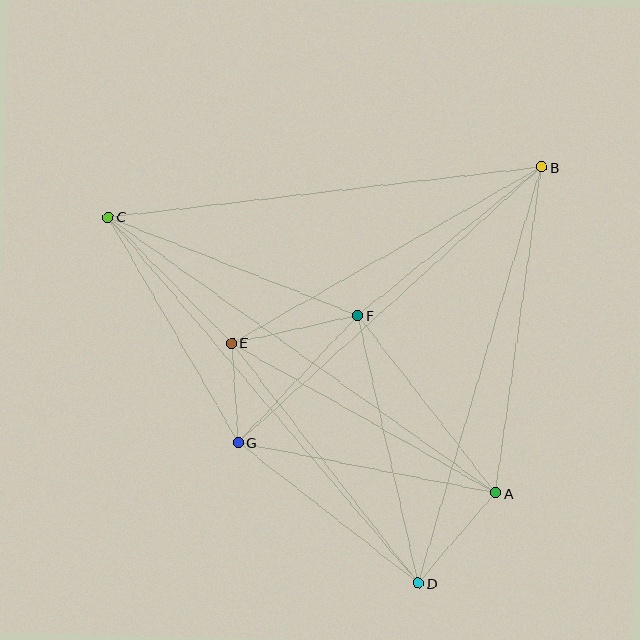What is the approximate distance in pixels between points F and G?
The distance between F and G is approximately 175 pixels.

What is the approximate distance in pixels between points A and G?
The distance between A and G is approximately 262 pixels.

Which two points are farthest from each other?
Points C and D are farthest from each other.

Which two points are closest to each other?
Points E and G are closest to each other.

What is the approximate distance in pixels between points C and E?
The distance between C and E is approximately 176 pixels.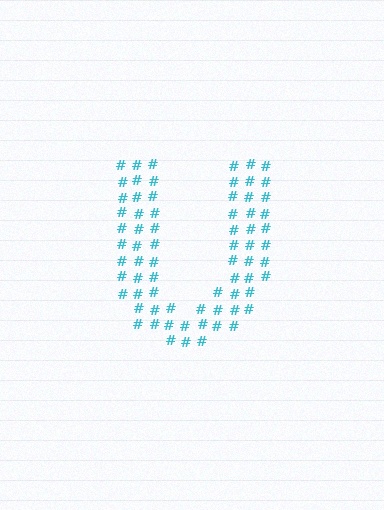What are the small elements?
The small elements are hash symbols.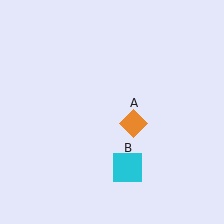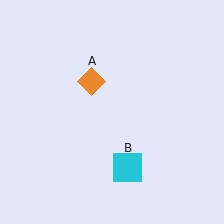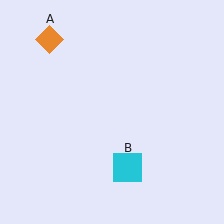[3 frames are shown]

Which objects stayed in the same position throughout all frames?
Cyan square (object B) remained stationary.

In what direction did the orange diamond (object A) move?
The orange diamond (object A) moved up and to the left.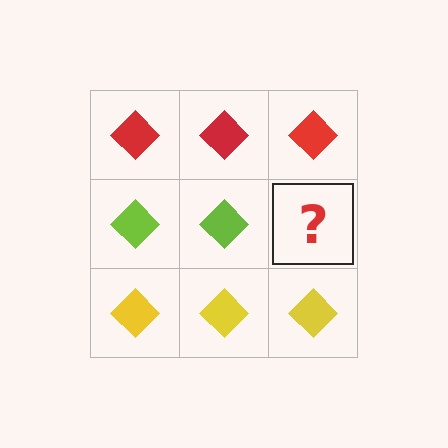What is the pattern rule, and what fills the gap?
The rule is that each row has a consistent color. The gap should be filled with a lime diamond.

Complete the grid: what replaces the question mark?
The question mark should be replaced with a lime diamond.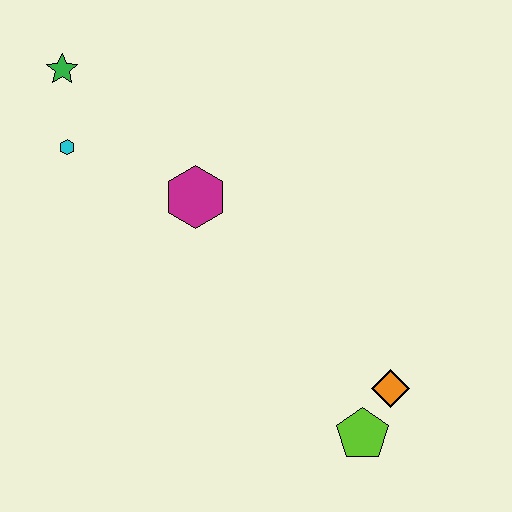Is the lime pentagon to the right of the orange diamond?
No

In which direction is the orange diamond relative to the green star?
The orange diamond is to the right of the green star.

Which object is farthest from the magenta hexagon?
The lime pentagon is farthest from the magenta hexagon.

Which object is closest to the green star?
The cyan hexagon is closest to the green star.